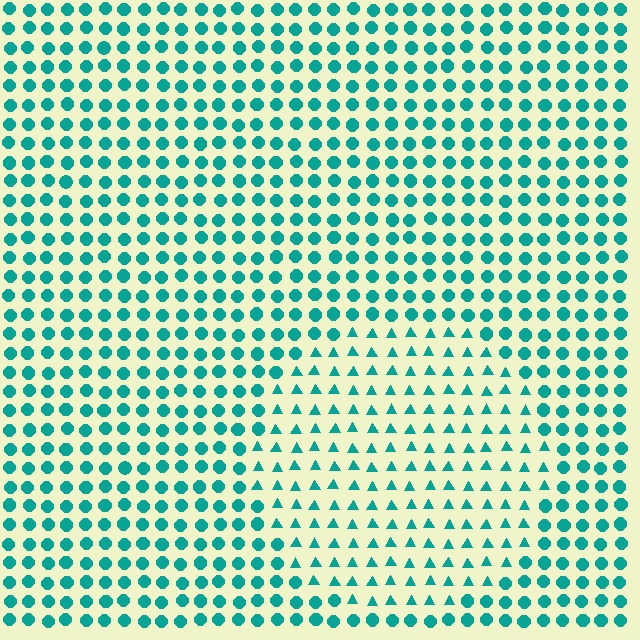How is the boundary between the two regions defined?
The boundary is defined by a change in element shape: triangles inside vs. circles outside. All elements share the same color and spacing.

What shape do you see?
I see a circle.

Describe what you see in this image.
The image is filled with small teal elements arranged in a uniform grid. A circle-shaped region contains triangles, while the surrounding area contains circles. The boundary is defined purely by the change in element shape.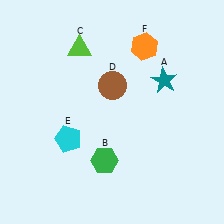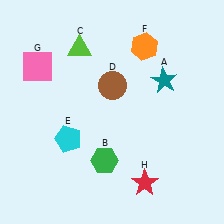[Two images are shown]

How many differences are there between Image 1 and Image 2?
There are 2 differences between the two images.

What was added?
A pink square (G), a red star (H) were added in Image 2.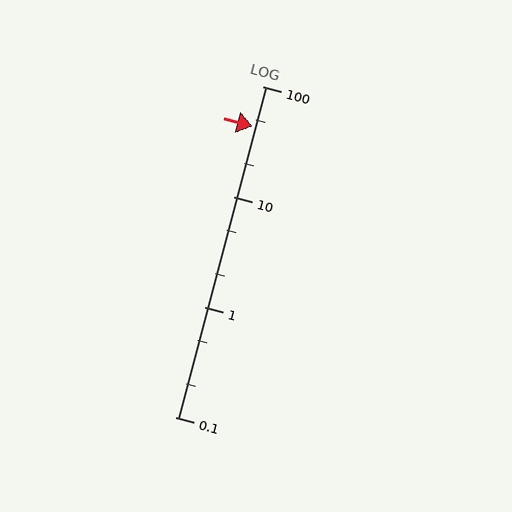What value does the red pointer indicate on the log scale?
The pointer indicates approximately 43.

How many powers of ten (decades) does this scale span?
The scale spans 3 decades, from 0.1 to 100.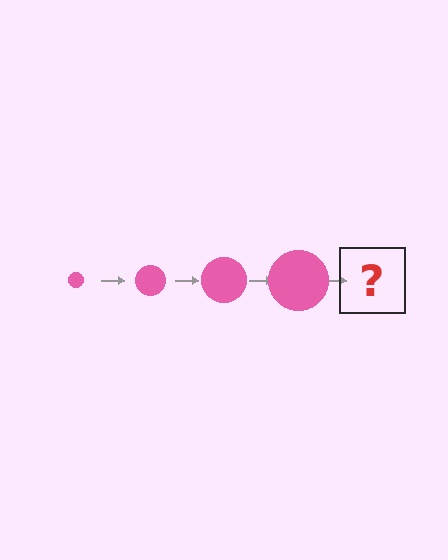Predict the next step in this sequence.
The next step is a pink circle, larger than the previous one.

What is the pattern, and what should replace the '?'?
The pattern is that the circle gets progressively larger each step. The '?' should be a pink circle, larger than the previous one.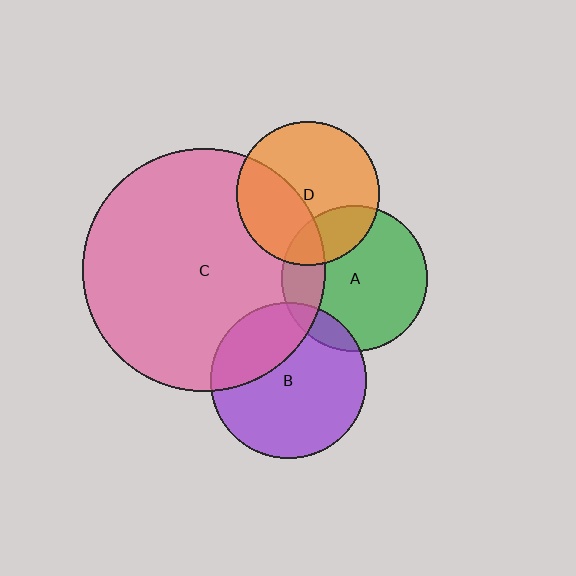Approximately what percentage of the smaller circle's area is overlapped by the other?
Approximately 30%.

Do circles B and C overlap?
Yes.